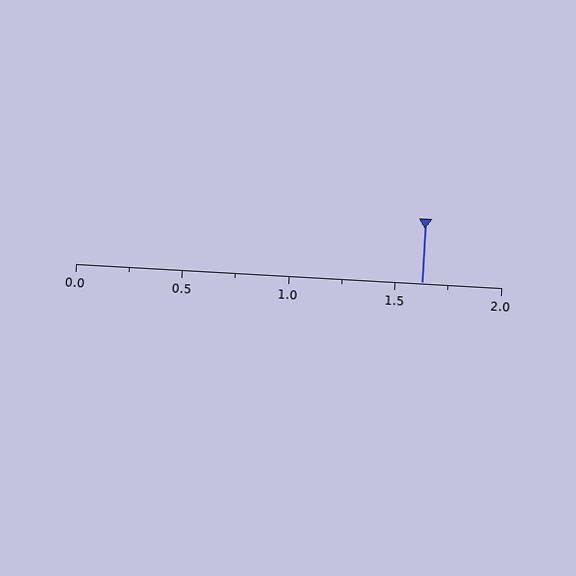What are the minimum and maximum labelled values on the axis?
The axis runs from 0.0 to 2.0.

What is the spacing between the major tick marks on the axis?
The major ticks are spaced 0.5 apart.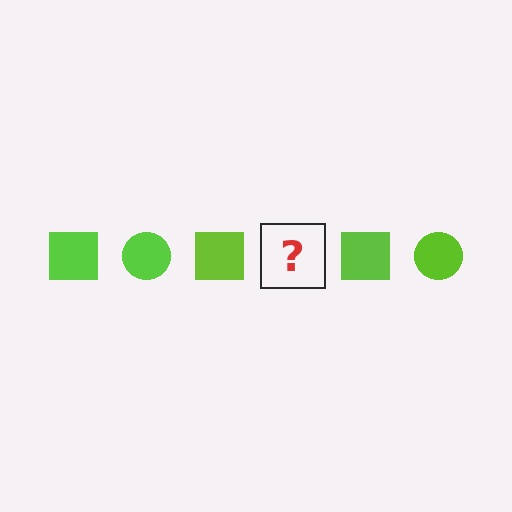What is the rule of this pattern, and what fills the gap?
The rule is that the pattern cycles through square, circle shapes in lime. The gap should be filled with a lime circle.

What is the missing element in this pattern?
The missing element is a lime circle.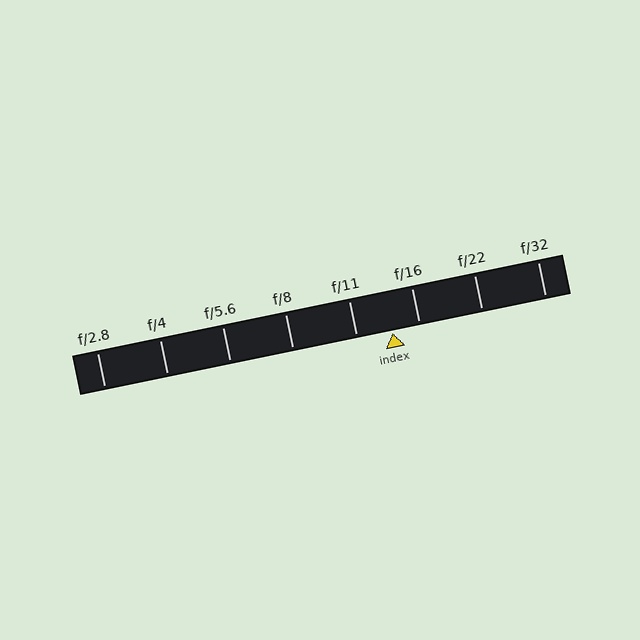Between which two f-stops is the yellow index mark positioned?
The index mark is between f/11 and f/16.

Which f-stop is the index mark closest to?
The index mark is closest to f/16.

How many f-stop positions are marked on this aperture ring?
There are 8 f-stop positions marked.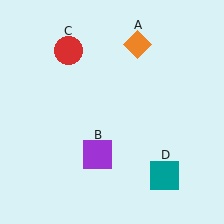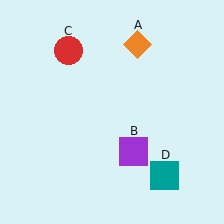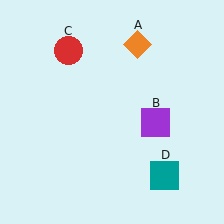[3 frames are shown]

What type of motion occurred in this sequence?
The purple square (object B) rotated counterclockwise around the center of the scene.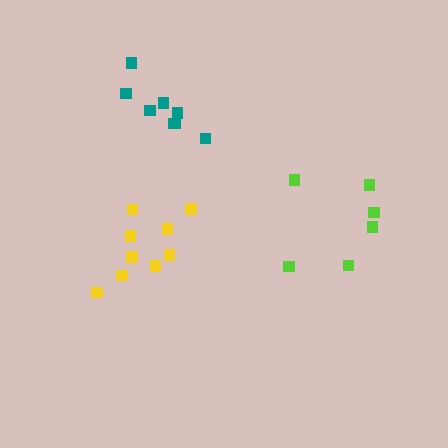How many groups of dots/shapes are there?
There are 3 groups.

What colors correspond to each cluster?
The clusters are colored: teal, yellow, lime.